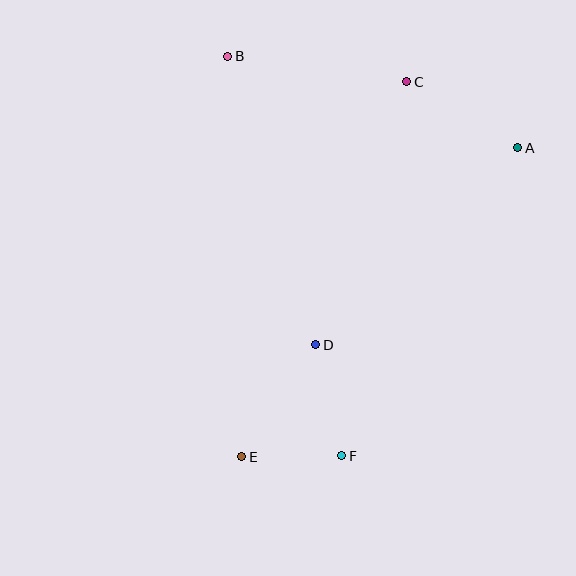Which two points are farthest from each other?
Points B and F are farthest from each other.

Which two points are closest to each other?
Points E and F are closest to each other.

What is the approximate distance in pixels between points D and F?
The distance between D and F is approximately 114 pixels.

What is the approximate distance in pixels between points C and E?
The distance between C and E is approximately 410 pixels.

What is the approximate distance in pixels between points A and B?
The distance between A and B is approximately 304 pixels.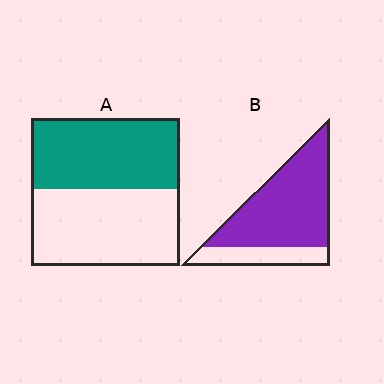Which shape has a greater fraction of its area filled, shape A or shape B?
Shape B.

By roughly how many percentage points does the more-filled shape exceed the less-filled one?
By roughly 30 percentage points (B over A).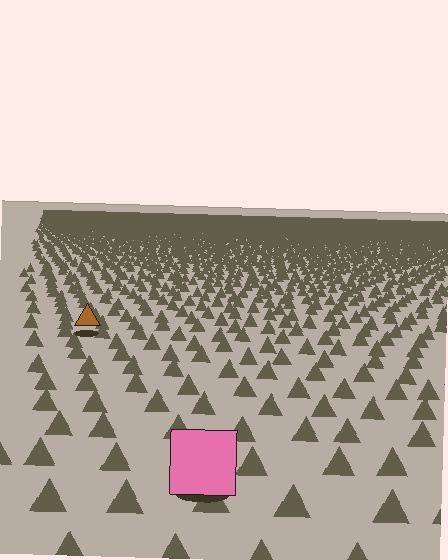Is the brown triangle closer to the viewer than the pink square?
No. The pink square is closer — you can tell from the texture gradient: the ground texture is coarser near it.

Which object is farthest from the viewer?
The brown triangle is farthest from the viewer. It appears smaller and the ground texture around it is denser.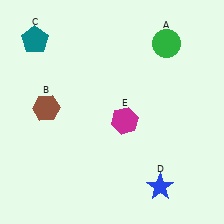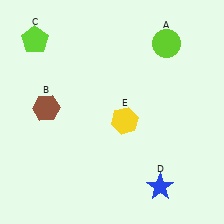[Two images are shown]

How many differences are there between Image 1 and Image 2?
There are 3 differences between the two images.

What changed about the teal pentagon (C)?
In Image 1, C is teal. In Image 2, it changed to lime.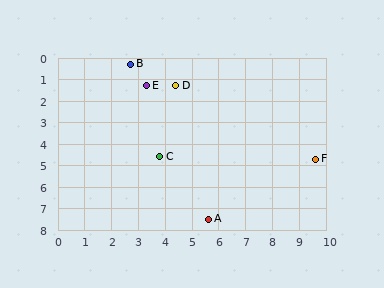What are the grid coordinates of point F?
Point F is at approximately (9.6, 4.7).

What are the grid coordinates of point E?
Point E is at approximately (3.3, 1.3).